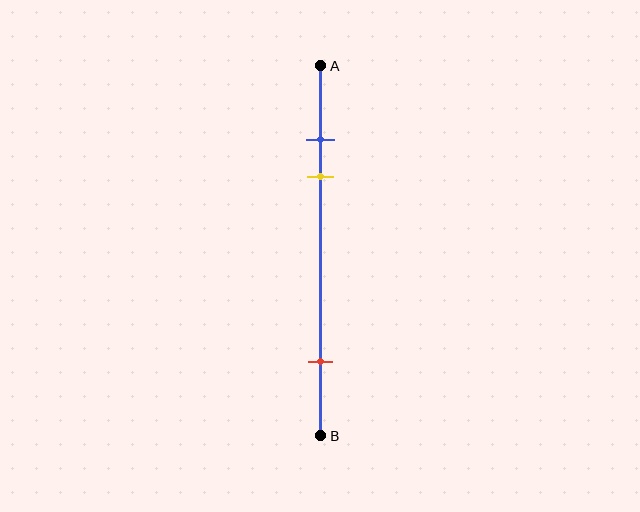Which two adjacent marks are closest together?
The blue and yellow marks are the closest adjacent pair.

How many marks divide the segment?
There are 3 marks dividing the segment.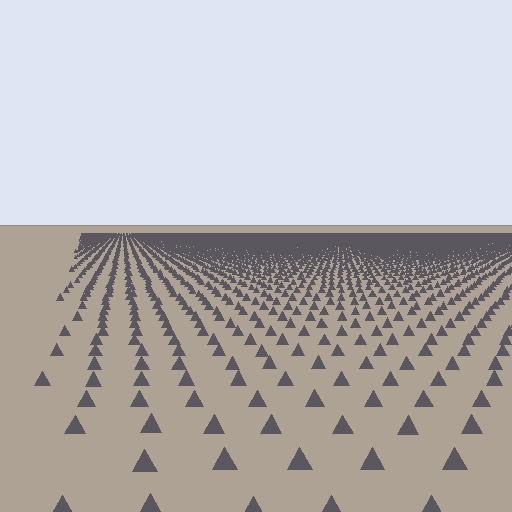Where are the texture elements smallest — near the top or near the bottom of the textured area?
Near the top.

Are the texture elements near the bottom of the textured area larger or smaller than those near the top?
Larger. Near the bottom, elements are closer to the viewer and appear at a bigger on-screen size.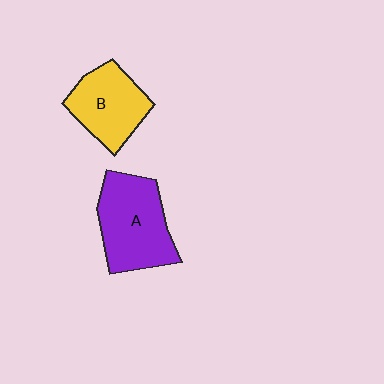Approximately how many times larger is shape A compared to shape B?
Approximately 1.3 times.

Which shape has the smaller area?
Shape B (yellow).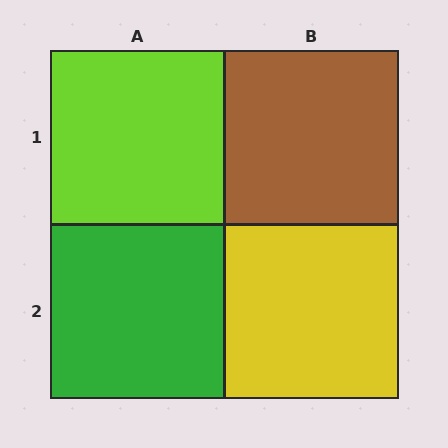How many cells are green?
1 cell is green.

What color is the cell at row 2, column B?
Yellow.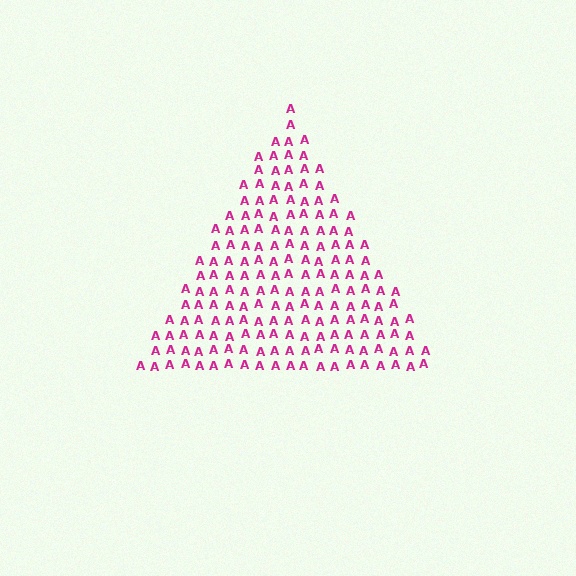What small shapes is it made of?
It is made of small letter A's.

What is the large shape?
The large shape is a triangle.